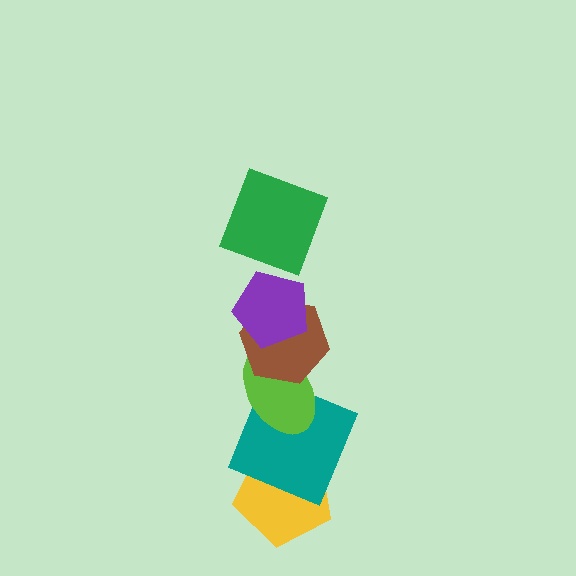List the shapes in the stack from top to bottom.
From top to bottom: the green square, the purple pentagon, the brown hexagon, the lime ellipse, the teal square, the yellow pentagon.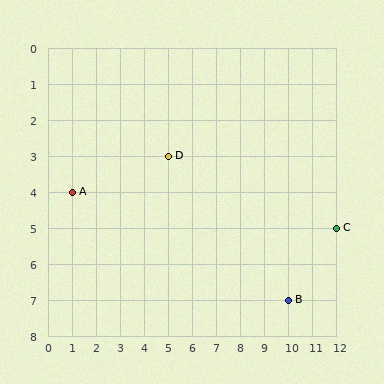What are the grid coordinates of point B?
Point B is at grid coordinates (10, 7).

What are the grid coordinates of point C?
Point C is at grid coordinates (12, 5).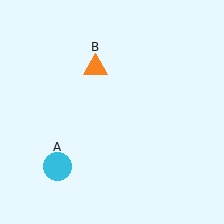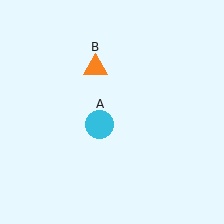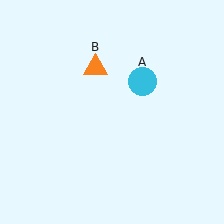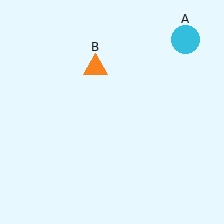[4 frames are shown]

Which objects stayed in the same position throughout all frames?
Orange triangle (object B) remained stationary.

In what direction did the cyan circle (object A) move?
The cyan circle (object A) moved up and to the right.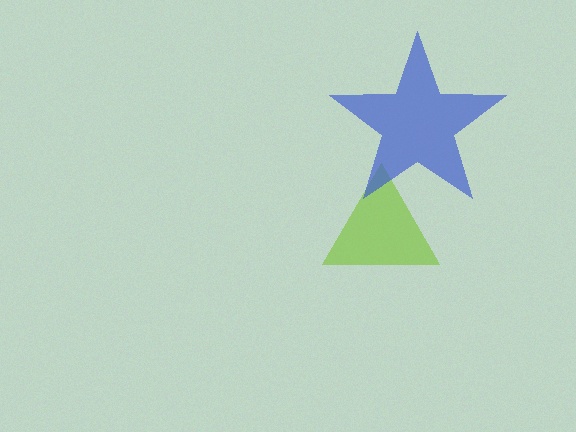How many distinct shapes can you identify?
There are 2 distinct shapes: a lime triangle, a blue star.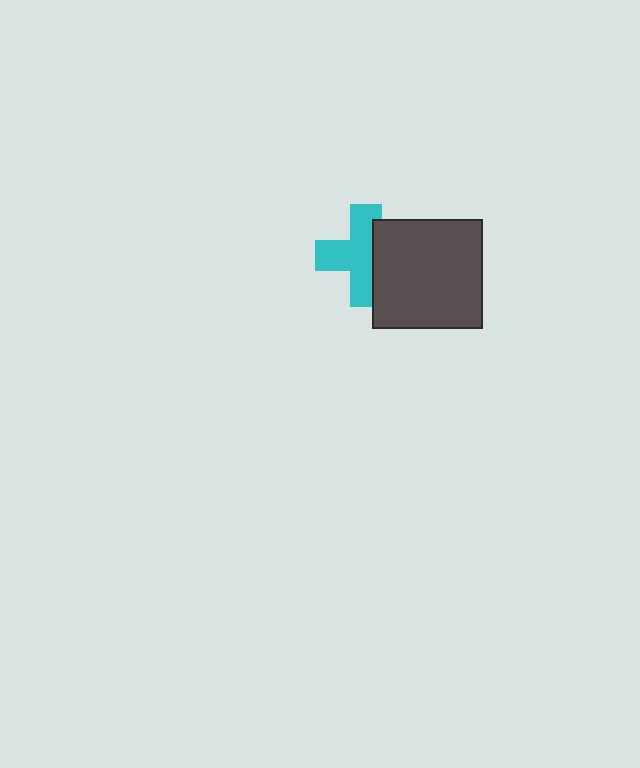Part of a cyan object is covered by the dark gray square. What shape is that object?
It is a cross.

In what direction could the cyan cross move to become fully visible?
The cyan cross could move left. That would shift it out from behind the dark gray square entirely.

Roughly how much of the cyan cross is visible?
About half of it is visible (roughly 64%).